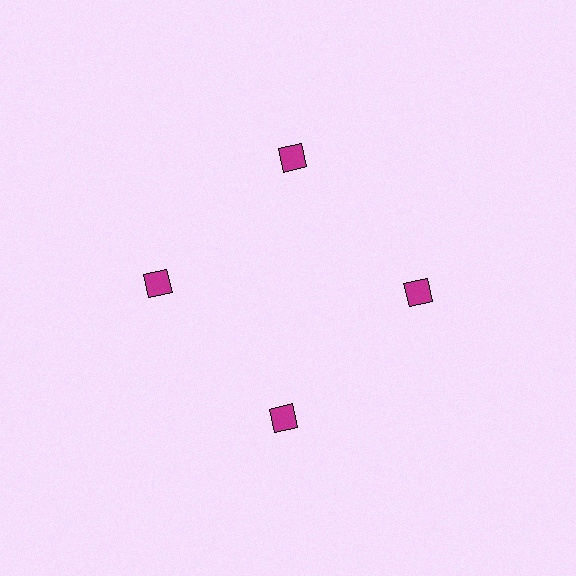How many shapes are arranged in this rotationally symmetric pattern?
There are 4 shapes, arranged in 4 groups of 1.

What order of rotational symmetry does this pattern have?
This pattern has 4-fold rotational symmetry.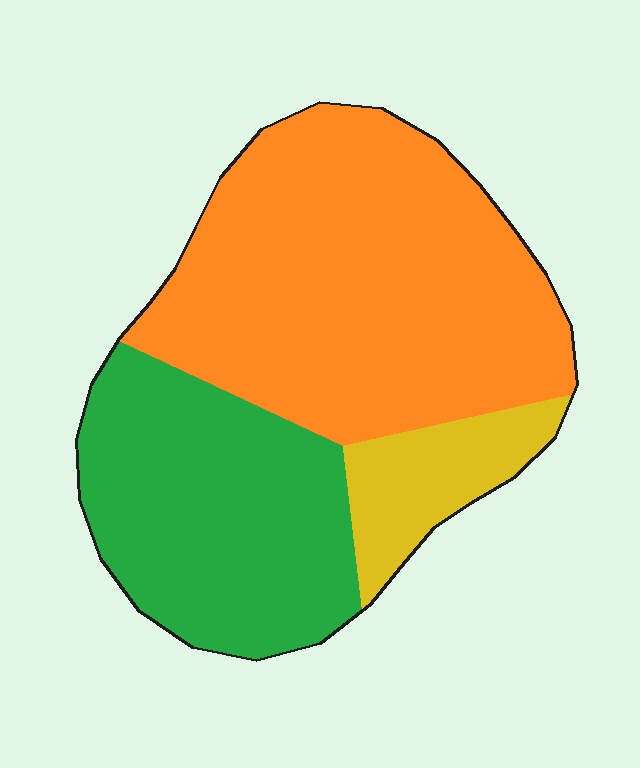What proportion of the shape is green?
Green takes up about one third (1/3) of the shape.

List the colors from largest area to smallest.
From largest to smallest: orange, green, yellow.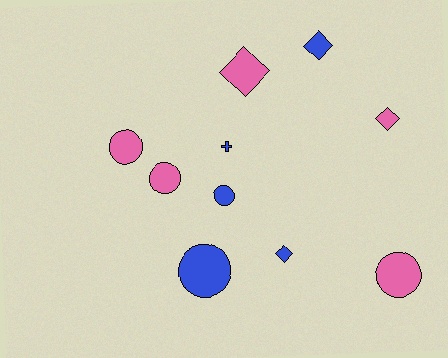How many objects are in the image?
There are 10 objects.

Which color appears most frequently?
Pink, with 5 objects.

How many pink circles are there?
There are 3 pink circles.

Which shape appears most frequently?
Circle, with 5 objects.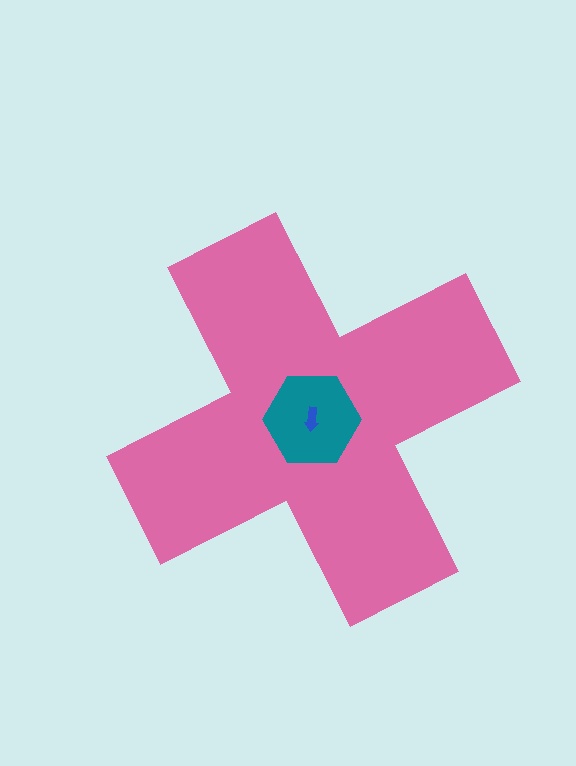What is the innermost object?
The blue arrow.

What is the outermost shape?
The pink cross.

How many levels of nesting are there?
3.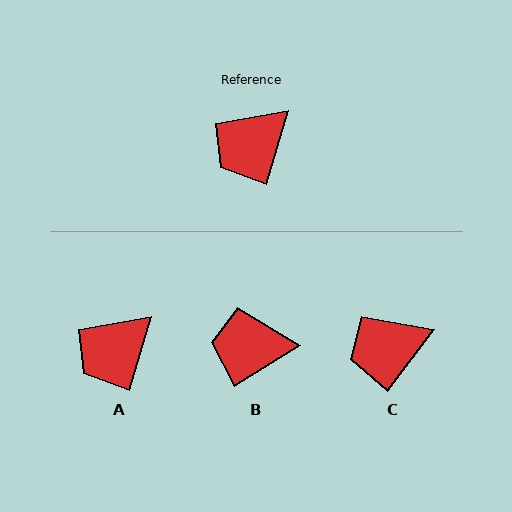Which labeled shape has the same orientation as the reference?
A.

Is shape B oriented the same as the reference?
No, it is off by about 42 degrees.